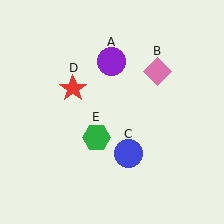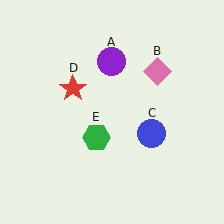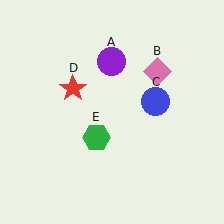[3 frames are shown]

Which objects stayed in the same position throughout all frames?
Purple circle (object A) and pink diamond (object B) and red star (object D) and green hexagon (object E) remained stationary.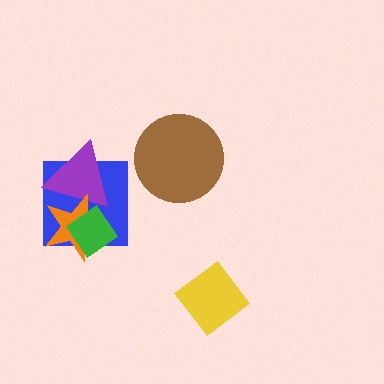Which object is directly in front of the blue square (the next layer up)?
The purple triangle is directly in front of the blue square.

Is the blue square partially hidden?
Yes, it is partially covered by another shape.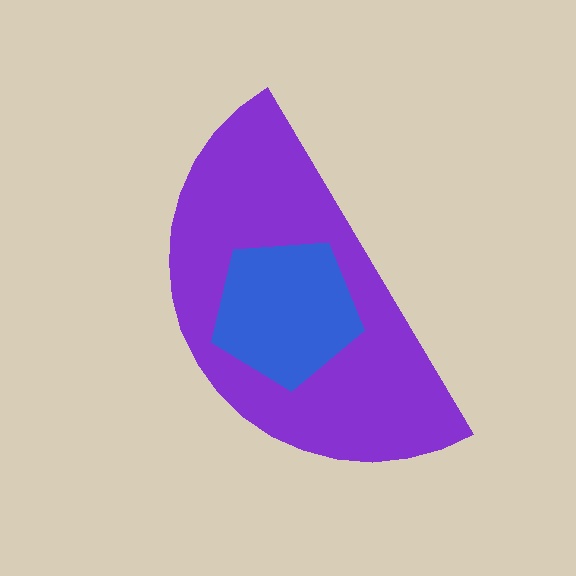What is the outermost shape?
The purple semicircle.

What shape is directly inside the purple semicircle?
The blue pentagon.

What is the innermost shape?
The blue pentagon.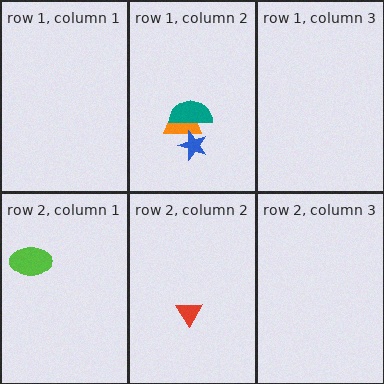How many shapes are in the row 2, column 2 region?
1.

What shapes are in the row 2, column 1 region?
The lime ellipse.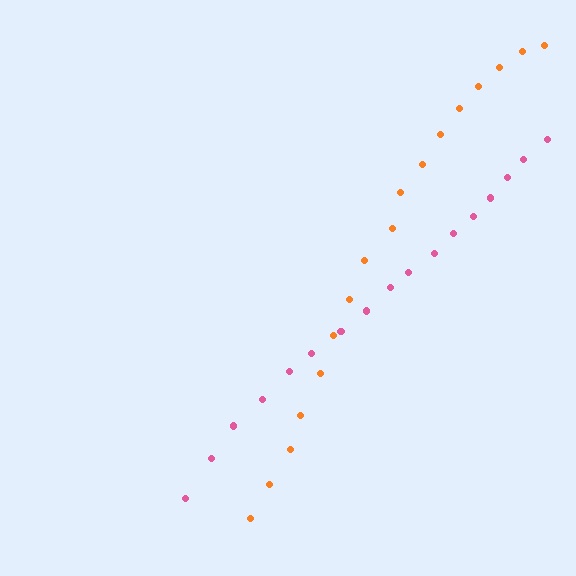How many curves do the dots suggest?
There are 2 distinct paths.